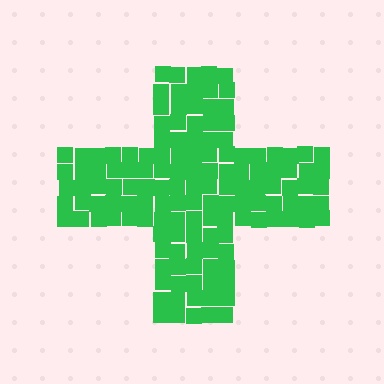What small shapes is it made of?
It is made of small squares.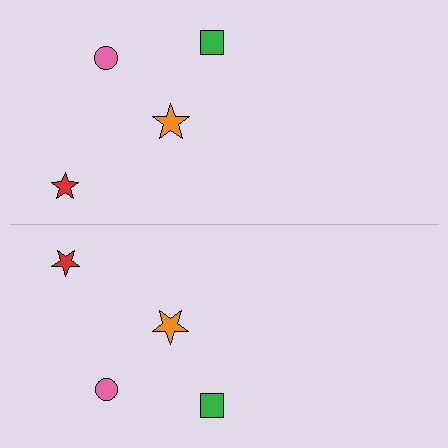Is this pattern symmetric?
Yes, this pattern has bilateral (reflection) symmetry.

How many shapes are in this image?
There are 8 shapes in this image.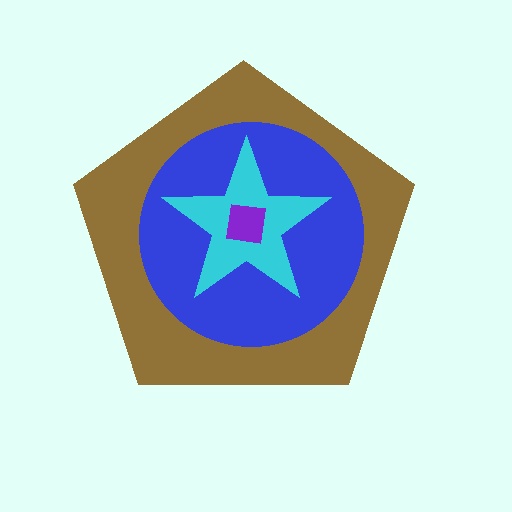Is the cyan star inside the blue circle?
Yes.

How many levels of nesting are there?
4.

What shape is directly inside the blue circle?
The cyan star.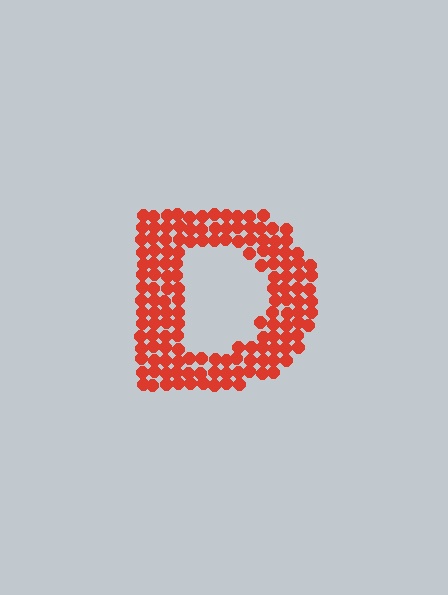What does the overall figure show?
The overall figure shows the letter D.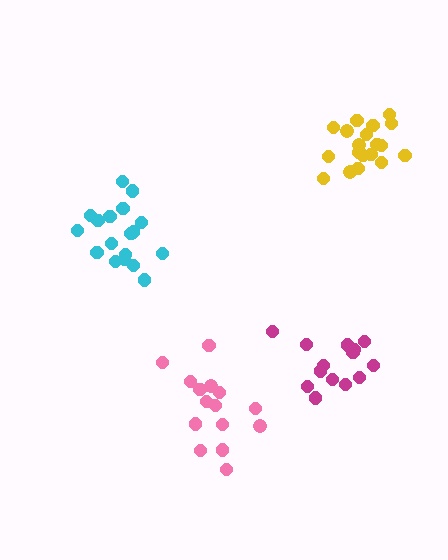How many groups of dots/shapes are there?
There are 4 groups.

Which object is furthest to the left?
The cyan cluster is leftmost.